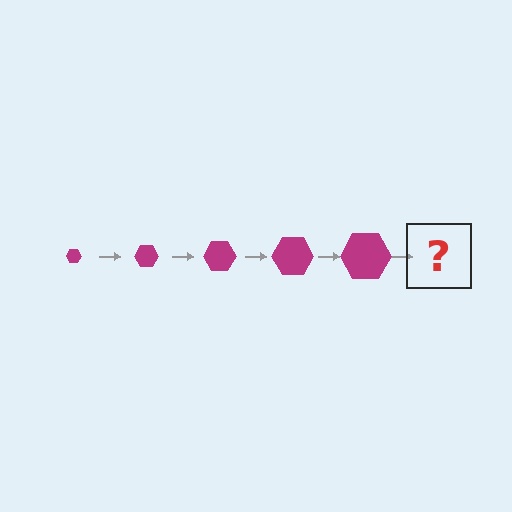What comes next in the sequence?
The next element should be a magenta hexagon, larger than the previous one.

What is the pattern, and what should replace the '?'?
The pattern is that the hexagon gets progressively larger each step. The '?' should be a magenta hexagon, larger than the previous one.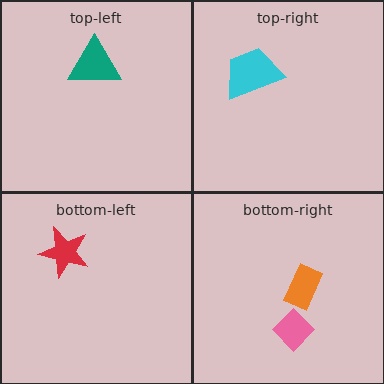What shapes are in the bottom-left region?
The red star.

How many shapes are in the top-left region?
1.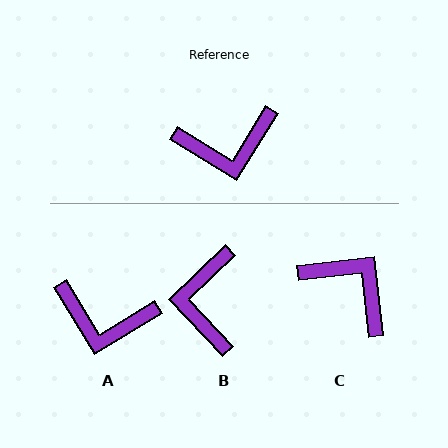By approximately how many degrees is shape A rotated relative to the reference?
Approximately 27 degrees clockwise.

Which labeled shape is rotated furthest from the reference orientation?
C, about 128 degrees away.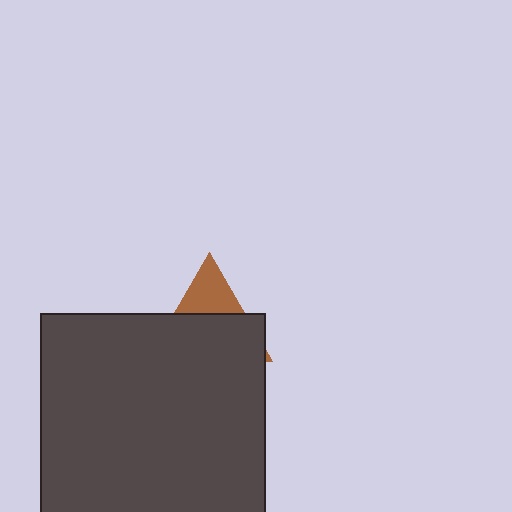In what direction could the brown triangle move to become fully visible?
The brown triangle could move up. That would shift it out from behind the dark gray square entirely.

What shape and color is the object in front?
The object in front is a dark gray square.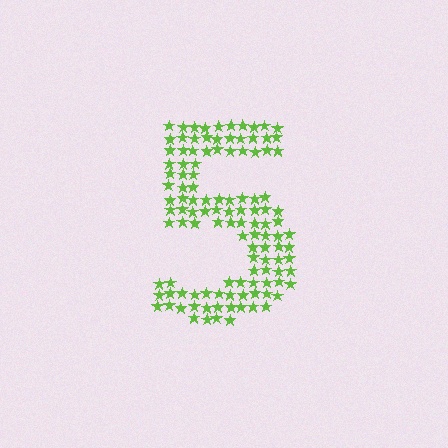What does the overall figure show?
The overall figure shows the digit 5.